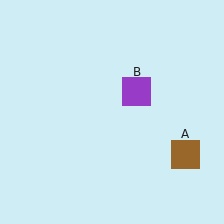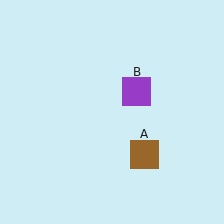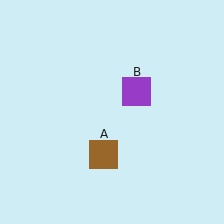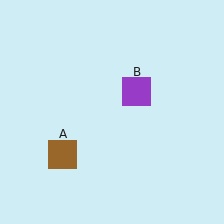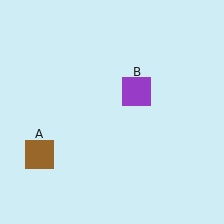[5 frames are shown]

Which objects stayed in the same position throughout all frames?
Purple square (object B) remained stationary.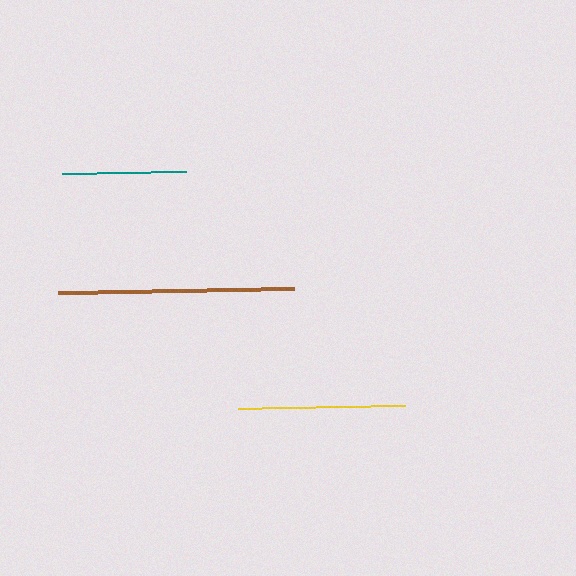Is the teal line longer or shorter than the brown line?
The brown line is longer than the teal line.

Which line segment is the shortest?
The teal line is the shortest at approximately 124 pixels.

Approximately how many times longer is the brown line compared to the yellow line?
The brown line is approximately 1.4 times the length of the yellow line.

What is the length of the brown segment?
The brown segment is approximately 237 pixels long.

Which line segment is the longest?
The brown line is the longest at approximately 237 pixels.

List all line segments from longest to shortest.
From longest to shortest: brown, yellow, teal.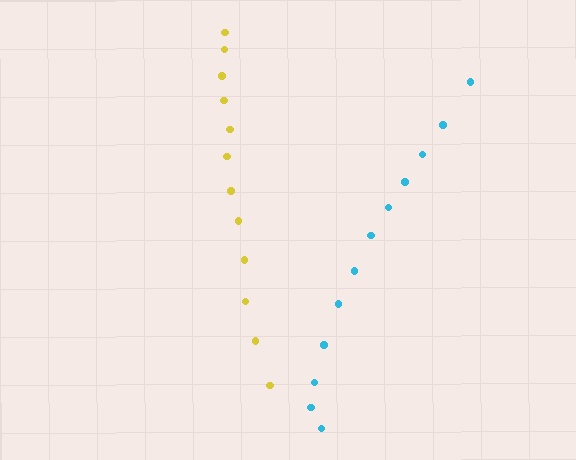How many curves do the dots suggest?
There are 2 distinct paths.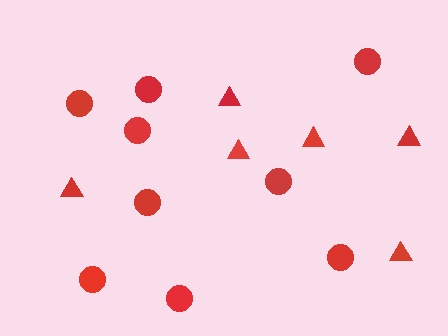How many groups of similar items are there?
There are 2 groups: one group of circles (9) and one group of triangles (6).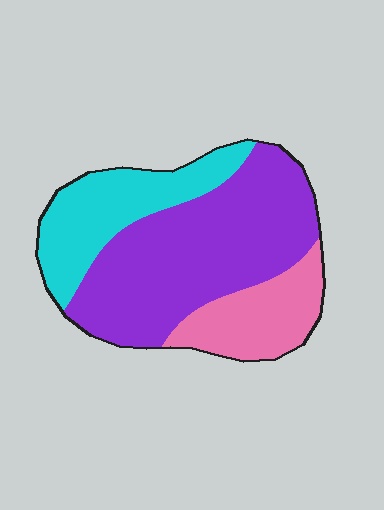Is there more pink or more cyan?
Cyan.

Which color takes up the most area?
Purple, at roughly 55%.